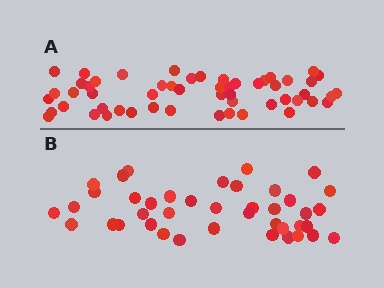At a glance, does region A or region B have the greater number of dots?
Region A (the top region) has more dots.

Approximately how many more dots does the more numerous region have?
Region A has approximately 15 more dots than region B.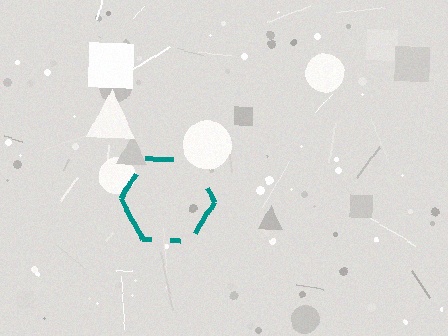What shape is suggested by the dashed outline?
The dashed outline suggests a hexagon.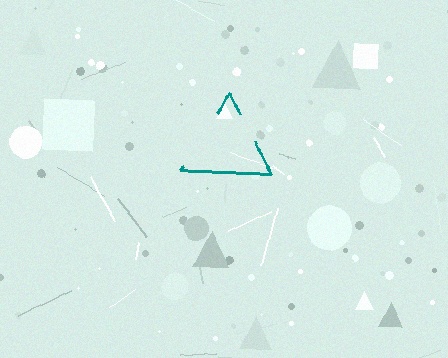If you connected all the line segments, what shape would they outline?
They would outline a triangle.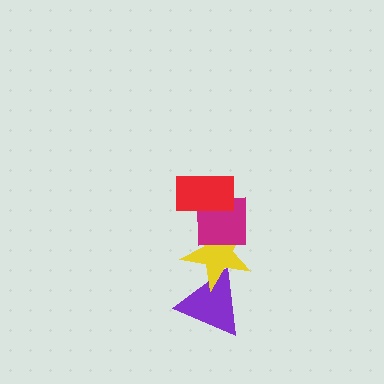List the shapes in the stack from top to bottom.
From top to bottom: the red rectangle, the magenta square, the yellow star, the purple triangle.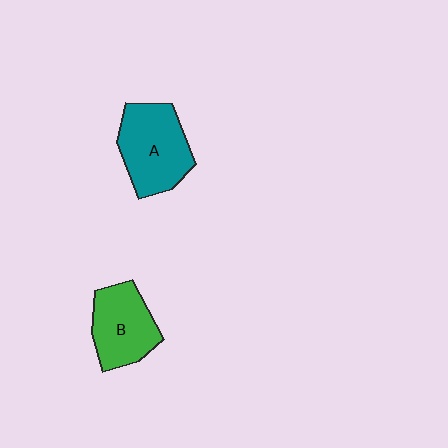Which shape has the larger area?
Shape A (teal).